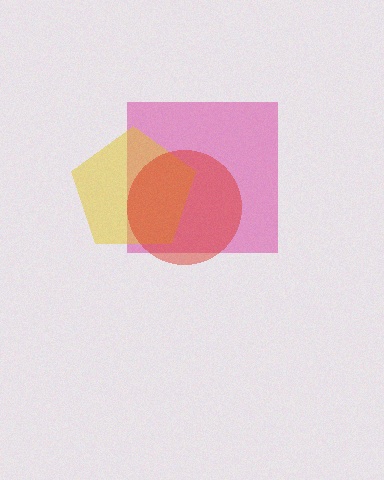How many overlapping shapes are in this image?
There are 3 overlapping shapes in the image.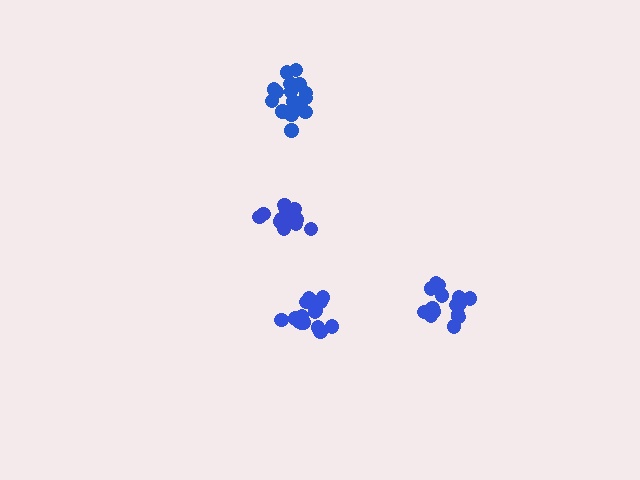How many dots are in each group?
Group 1: 14 dots, Group 2: 19 dots, Group 3: 18 dots, Group 4: 17 dots (68 total).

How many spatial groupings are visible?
There are 4 spatial groupings.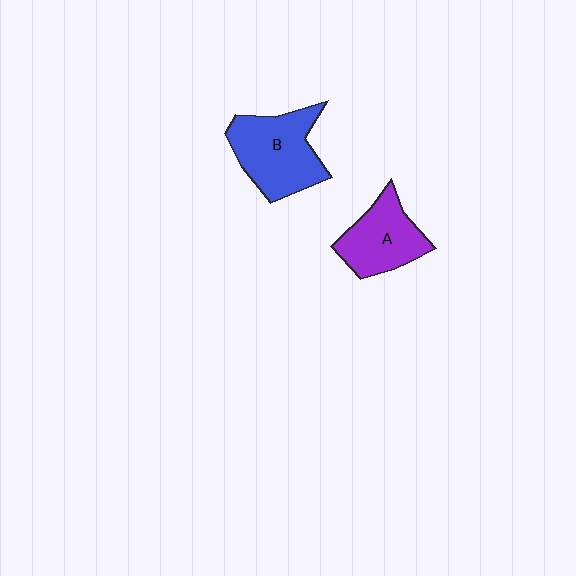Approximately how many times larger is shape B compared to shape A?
Approximately 1.3 times.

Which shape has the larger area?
Shape B (blue).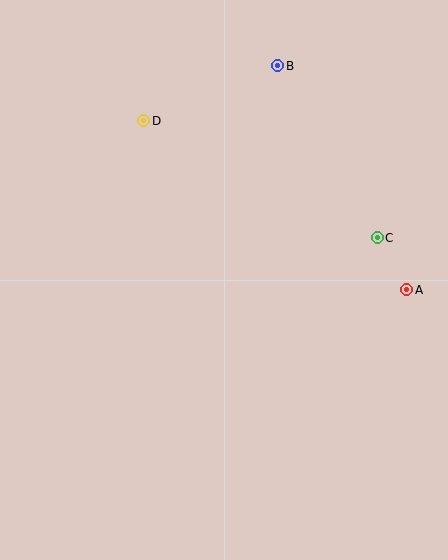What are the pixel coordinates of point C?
Point C is at (377, 238).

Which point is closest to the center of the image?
Point C at (377, 238) is closest to the center.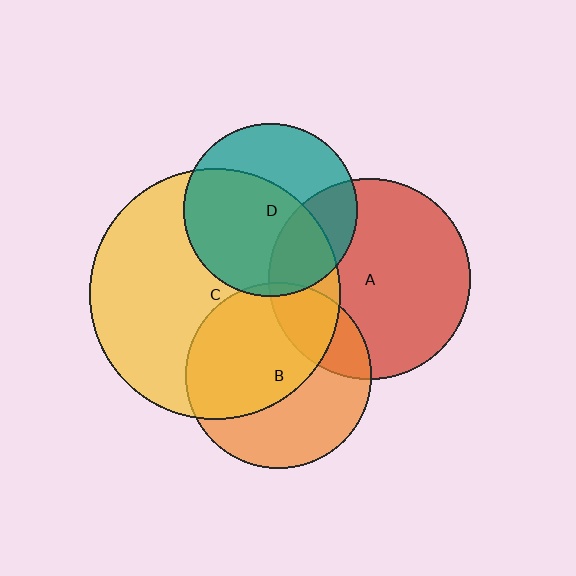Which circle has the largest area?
Circle C (yellow).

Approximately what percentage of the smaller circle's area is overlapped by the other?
Approximately 20%.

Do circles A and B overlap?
Yes.